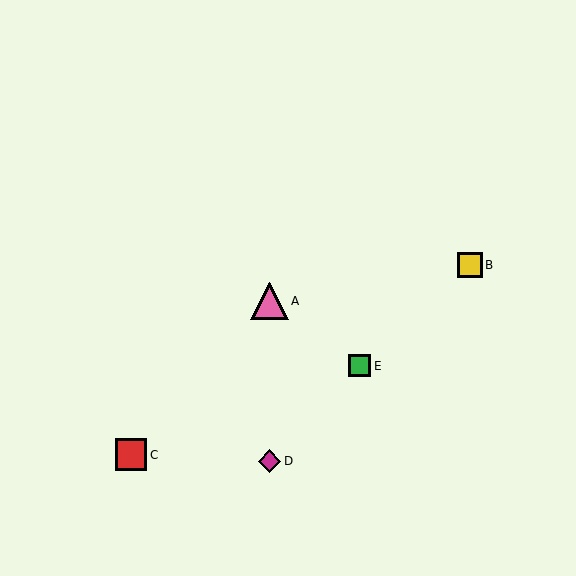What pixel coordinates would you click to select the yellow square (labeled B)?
Click at (470, 265) to select the yellow square B.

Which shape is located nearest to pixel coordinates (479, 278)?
The yellow square (labeled B) at (470, 265) is nearest to that location.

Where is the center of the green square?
The center of the green square is at (360, 366).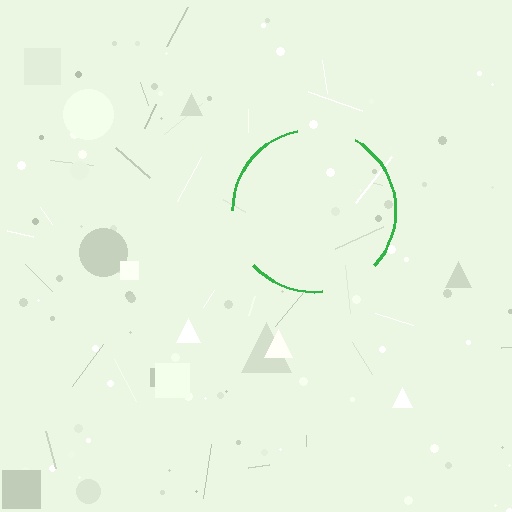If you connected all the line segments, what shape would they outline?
They would outline a circle.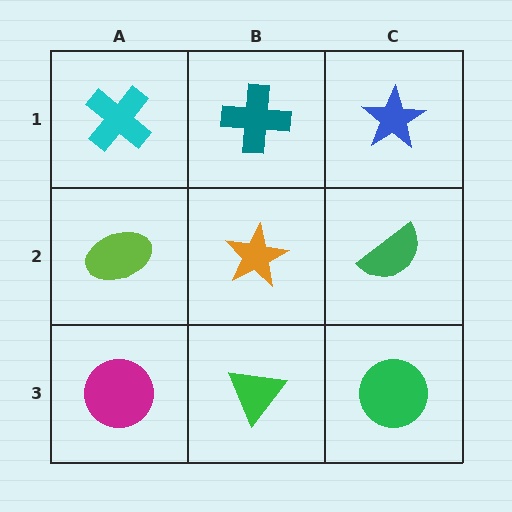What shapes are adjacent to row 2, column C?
A blue star (row 1, column C), a green circle (row 3, column C), an orange star (row 2, column B).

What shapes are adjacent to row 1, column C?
A green semicircle (row 2, column C), a teal cross (row 1, column B).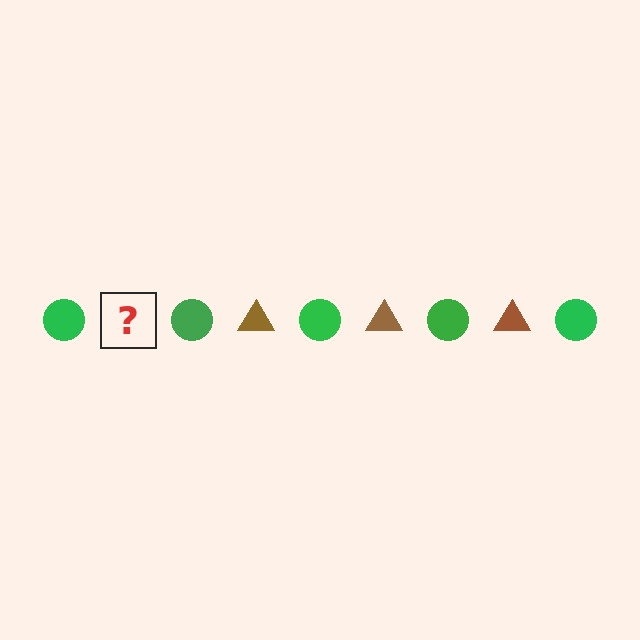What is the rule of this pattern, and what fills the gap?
The rule is that the pattern alternates between green circle and brown triangle. The gap should be filled with a brown triangle.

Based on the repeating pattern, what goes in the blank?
The blank should be a brown triangle.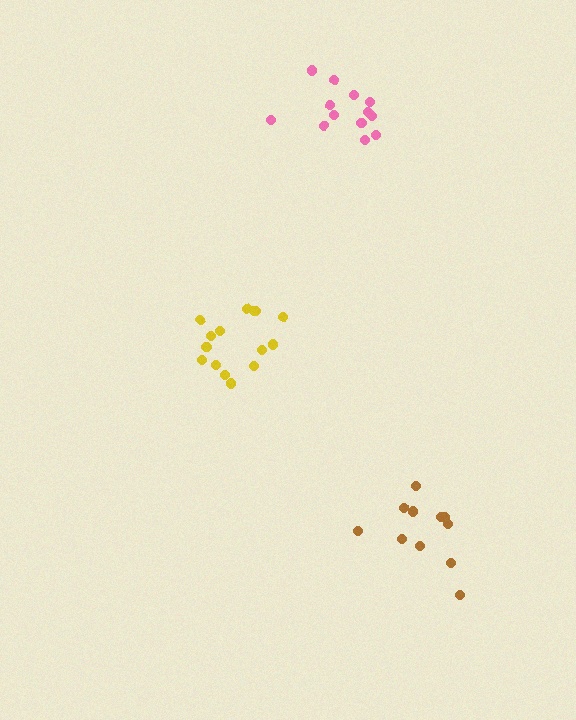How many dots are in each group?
Group 1: 13 dots, Group 2: 15 dots, Group 3: 12 dots (40 total).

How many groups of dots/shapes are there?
There are 3 groups.